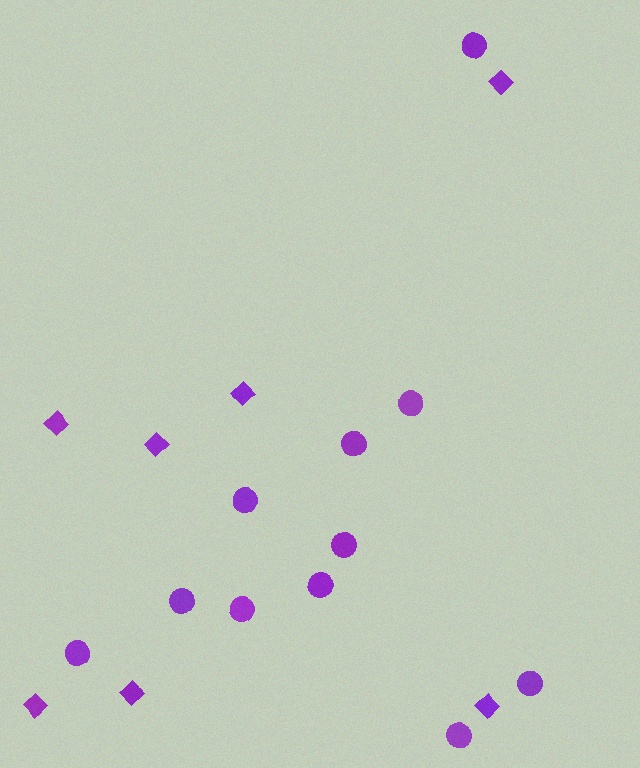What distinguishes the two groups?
There are 2 groups: one group of diamonds (7) and one group of circles (11).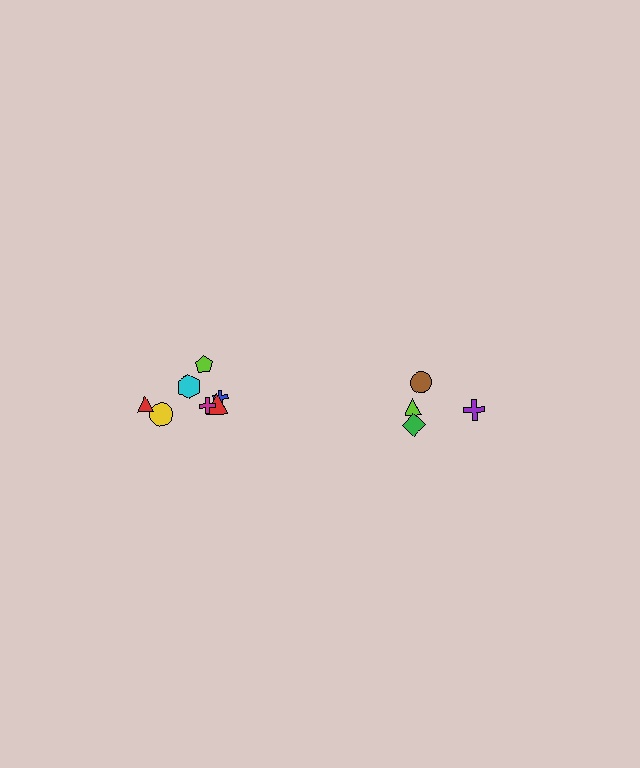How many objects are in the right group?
There are 4 objects.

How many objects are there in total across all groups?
There are 11 objects.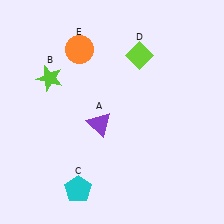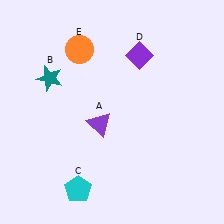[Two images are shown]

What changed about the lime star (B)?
In Image 1, B is lime. In Image 2, it changed to teal.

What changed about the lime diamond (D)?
In Image 1, D is lime. In Image 2, it changed to purple.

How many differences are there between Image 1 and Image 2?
There are 2 differences between the two images.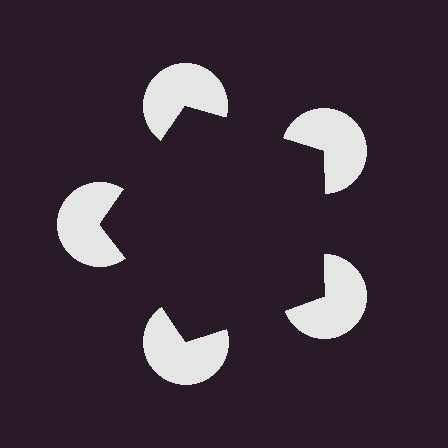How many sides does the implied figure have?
5 sides.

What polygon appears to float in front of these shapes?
An illusory pentagon — its edges are inferred from the aligned wedge cuts in the pac-man discs, not physically drawn.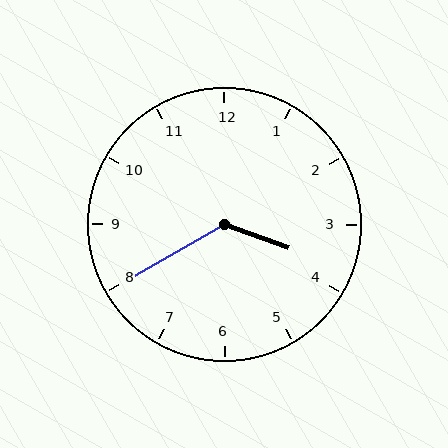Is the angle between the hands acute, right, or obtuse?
It is obtuse.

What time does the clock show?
3:40.